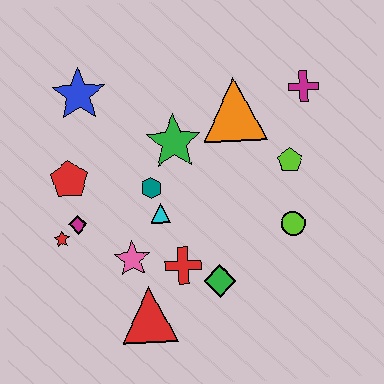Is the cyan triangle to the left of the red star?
No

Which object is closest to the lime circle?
The lime pentagon is closest to the lime circle.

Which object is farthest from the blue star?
The lime circle is farthest from the blue star.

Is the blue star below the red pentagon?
No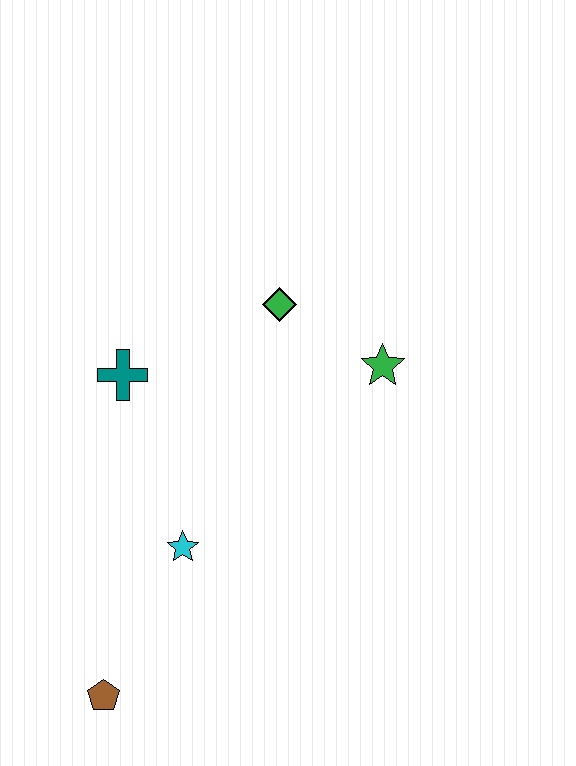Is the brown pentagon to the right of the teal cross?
No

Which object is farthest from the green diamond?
The brown pentagon is farthest from the green diamond.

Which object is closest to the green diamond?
The green star is closest to the green diamond.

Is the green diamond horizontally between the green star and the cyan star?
Yes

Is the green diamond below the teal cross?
No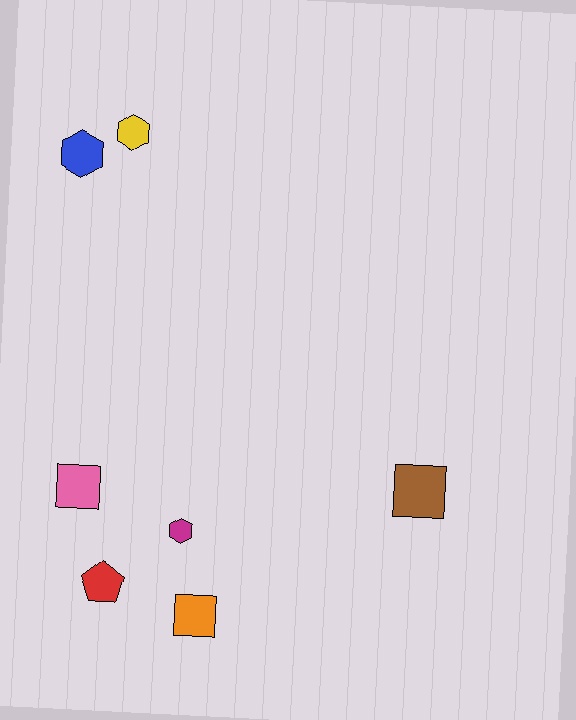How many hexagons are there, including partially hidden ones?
There are 3 hexagons.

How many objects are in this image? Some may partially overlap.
There are 7 objects.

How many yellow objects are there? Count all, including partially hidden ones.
There is 1 yellow object.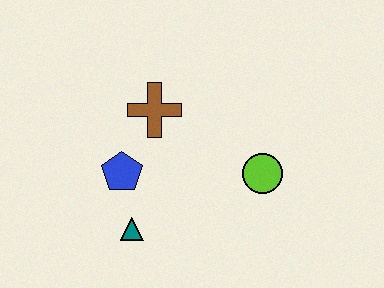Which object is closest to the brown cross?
The blue pentagon is closest to the brown cross.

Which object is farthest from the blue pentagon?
The lime circle is farthest from the blue pentagon.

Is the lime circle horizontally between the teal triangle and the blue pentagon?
No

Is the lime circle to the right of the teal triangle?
Yes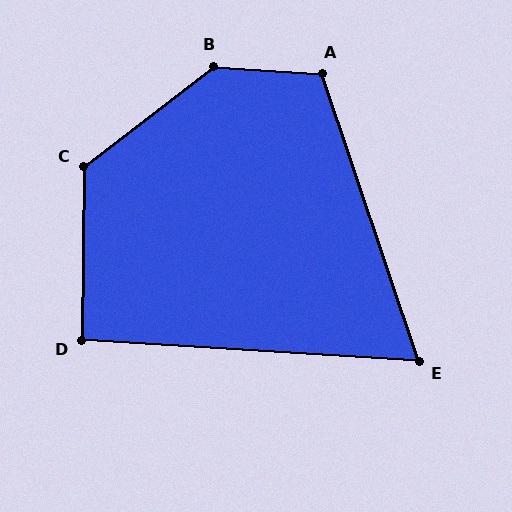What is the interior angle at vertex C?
Approximately 128 degrees (obtuse).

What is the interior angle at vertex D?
Approximately 93 degrees (approximately right).